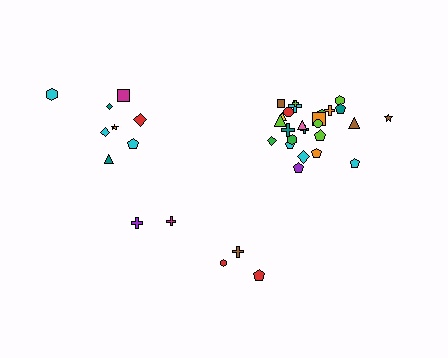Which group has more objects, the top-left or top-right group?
The top-right group.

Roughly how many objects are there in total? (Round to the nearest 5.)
Roughly 40 objects in total.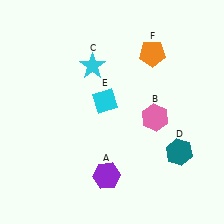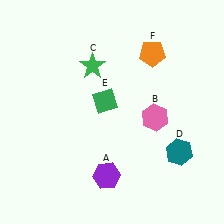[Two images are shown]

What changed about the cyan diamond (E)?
In Image 1, E is cyan. In Image 2, it changed to green.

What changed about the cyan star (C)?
In Image 1, C is cyan. In Image 2, it changed to green.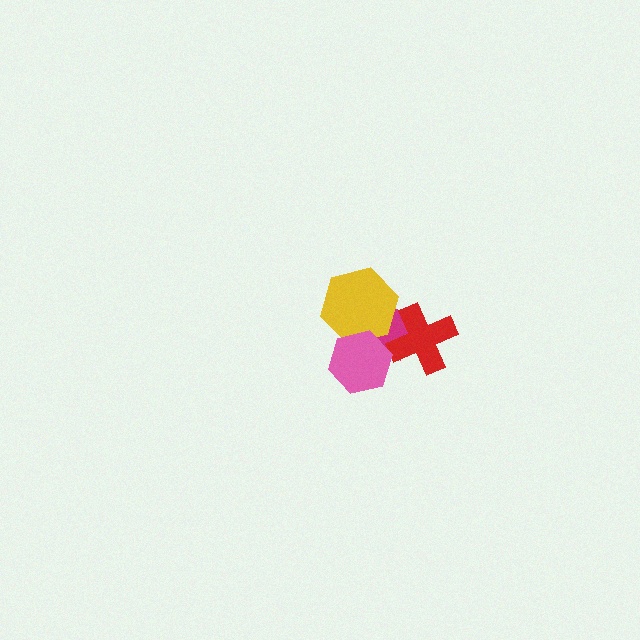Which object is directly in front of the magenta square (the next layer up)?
The red cross is directly in front of the magenta square.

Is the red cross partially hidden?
No, no other shape covers it.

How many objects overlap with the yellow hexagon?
2 objects overlap with the yellow hexagon.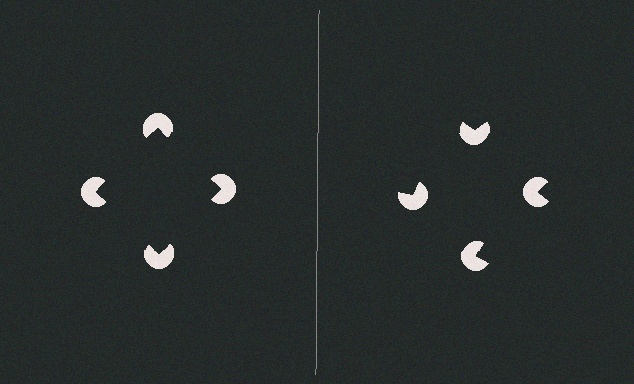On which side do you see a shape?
An illusory square appears on the left side. On the right side the wedge cuts are rotated, so no coherent shape forms.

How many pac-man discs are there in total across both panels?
8 — 4 on each side.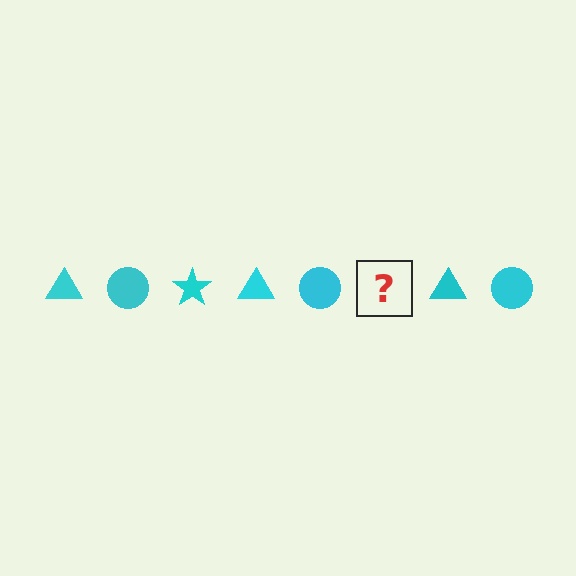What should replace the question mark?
The question mark should be replaced with a cyan star.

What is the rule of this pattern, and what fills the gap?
The rule is that the pattern cycles through triangle, circle, star shapes in cyan. The gap should be filled with a cyan star.